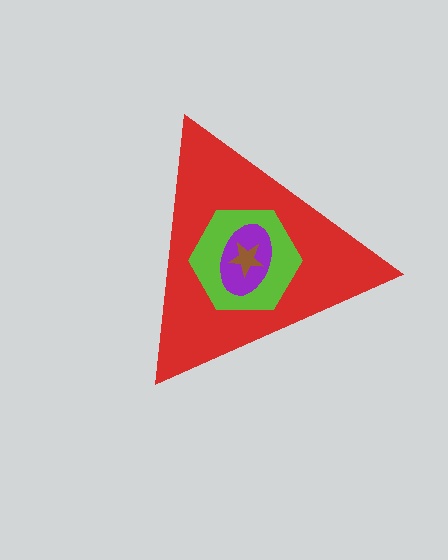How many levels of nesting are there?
4.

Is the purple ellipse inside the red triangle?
Yes.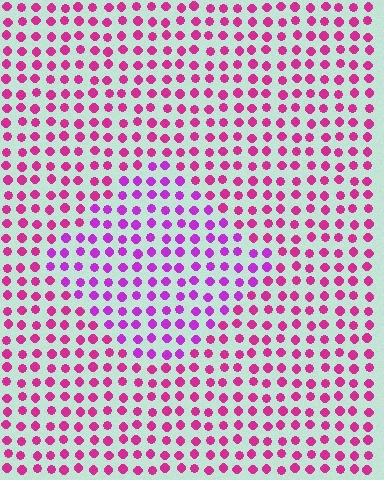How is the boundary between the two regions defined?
The boundary is defined purely by a slight shift in hue (about 30 degrees). Spacing, size, and orientation are identical on both sides.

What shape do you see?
I see a diamond.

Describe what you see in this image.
The image is filled with small magenta elements in a uniform arrangement. A diamond-shaped region is visible where the elements are tinted to a slightly different hue, forming a subtle color boundary.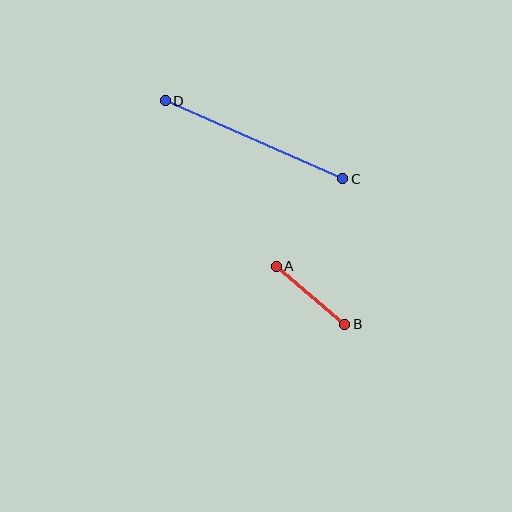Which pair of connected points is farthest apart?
Points C and D are farthest apart.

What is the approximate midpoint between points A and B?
The midpoint is at approximately (311, 295) pixels.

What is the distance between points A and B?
The distance is approximately 90 pixels.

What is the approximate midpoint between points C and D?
The midpoint is at approximately (254, 140) pixels.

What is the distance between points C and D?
The distance is approximately 194 pixels.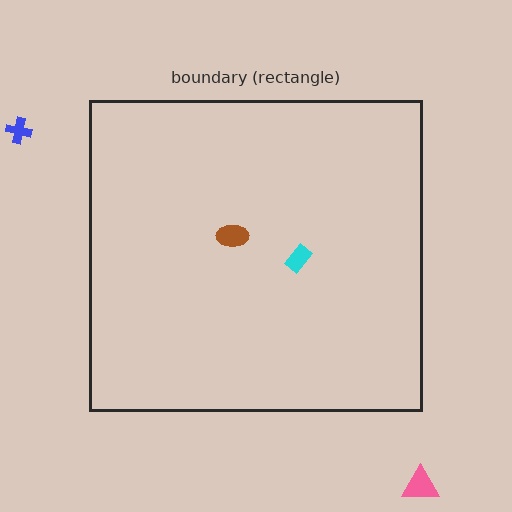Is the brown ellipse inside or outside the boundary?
Inside.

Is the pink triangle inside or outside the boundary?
Outside.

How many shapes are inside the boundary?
2 inside, 2 outside.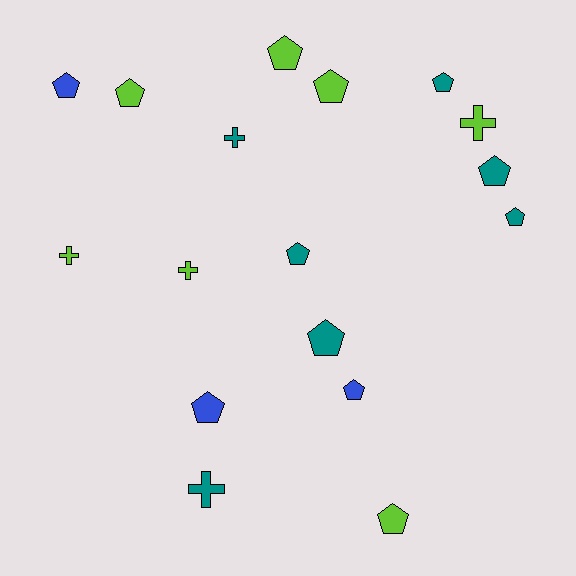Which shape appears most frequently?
Pentagon, with 12 objects.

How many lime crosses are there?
There are 3 lime crosses.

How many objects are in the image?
There are 17 objects.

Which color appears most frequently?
Teal, with 7 objects.